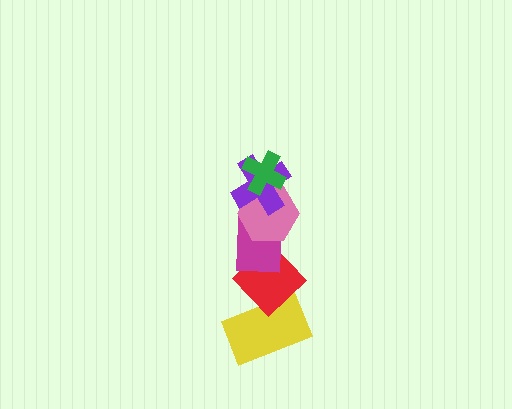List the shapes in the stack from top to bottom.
From top to bottom: the green cross, the purple cross, the pink hexagon, the magenta rectangle, the red diamond, the yellow rectangle.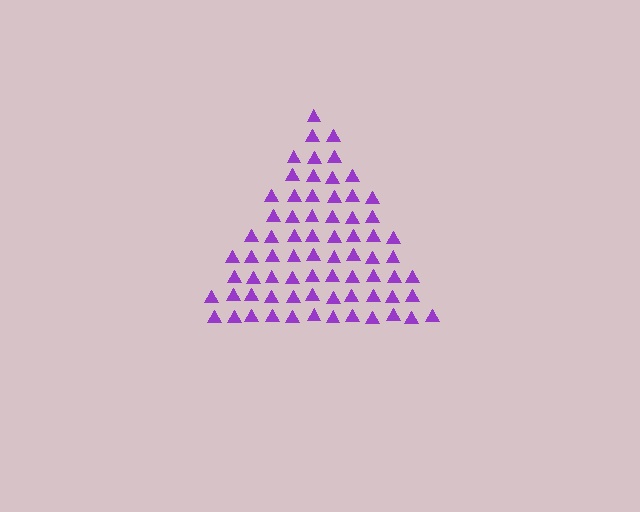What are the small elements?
The small elements are triangles.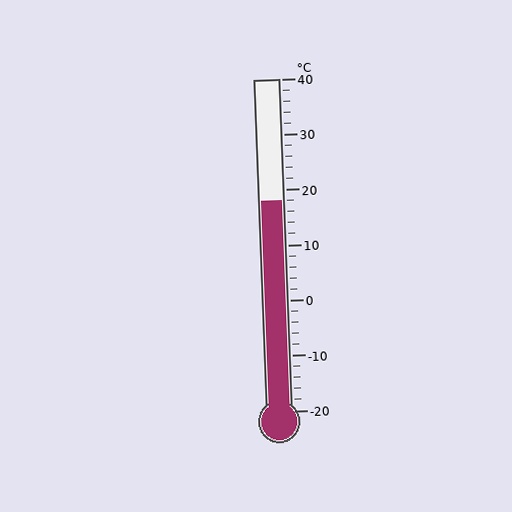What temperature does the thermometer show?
The thermometer shows approximately 18°C.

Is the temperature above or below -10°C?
The temperature is above -10°C.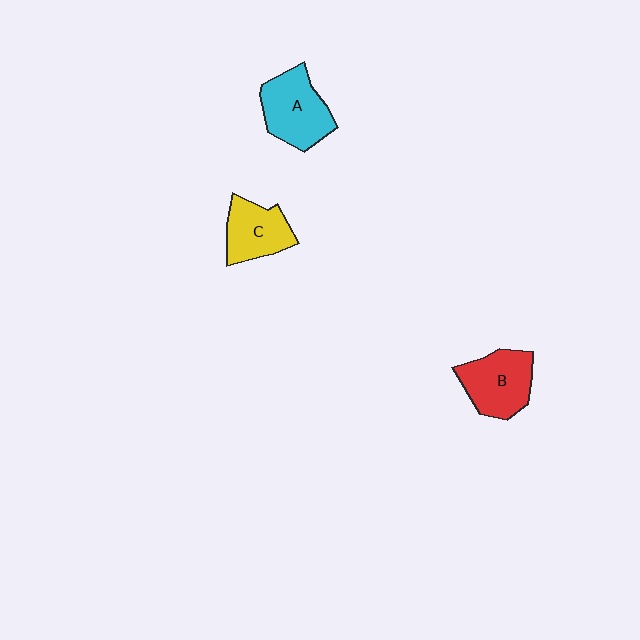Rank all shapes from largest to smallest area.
From largest to smallest: A (cyan), B (red), C (yellow).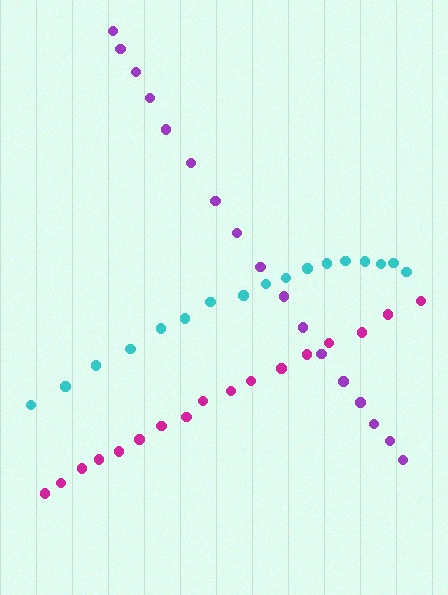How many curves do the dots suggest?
There are 3 distinct paths.